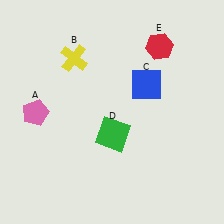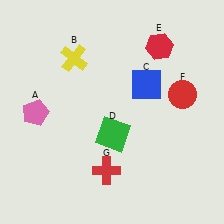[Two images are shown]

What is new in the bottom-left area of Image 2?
A red cross (G) was added in the bottom-left area of Image 2.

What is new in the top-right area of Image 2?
A red circle (F) was added in the top-right area of Image 2.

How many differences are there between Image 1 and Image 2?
There are 2 differences between the two images.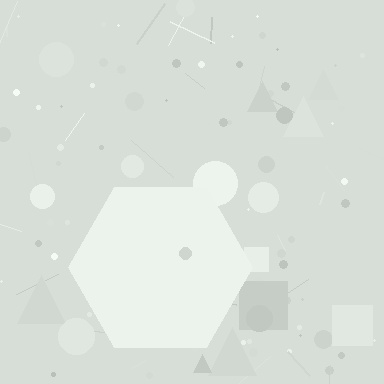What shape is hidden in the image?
A hexagon is hidden in the image.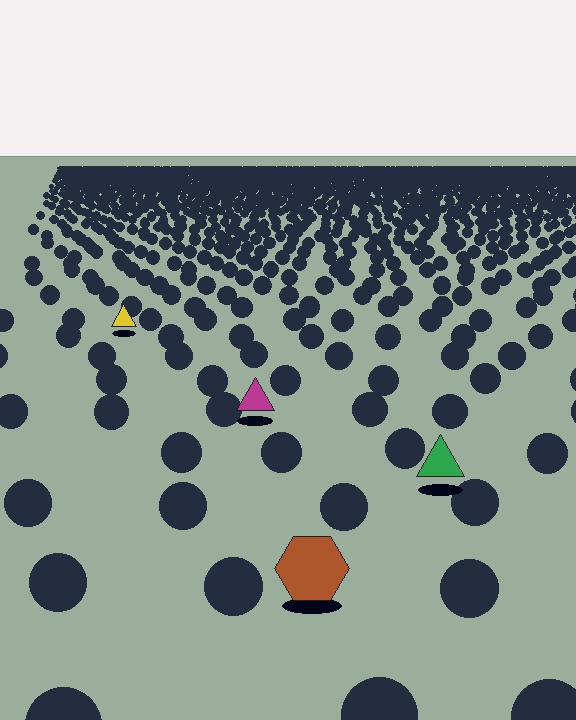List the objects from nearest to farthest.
From nearest to farthest: the brown hexagon, the green triangle, the magenta triangle, the yellow triangle.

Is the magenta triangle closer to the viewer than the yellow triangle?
Yes. The magenta triangle is closer — you can tell from the texture gradient: the ground texture is coarser near it.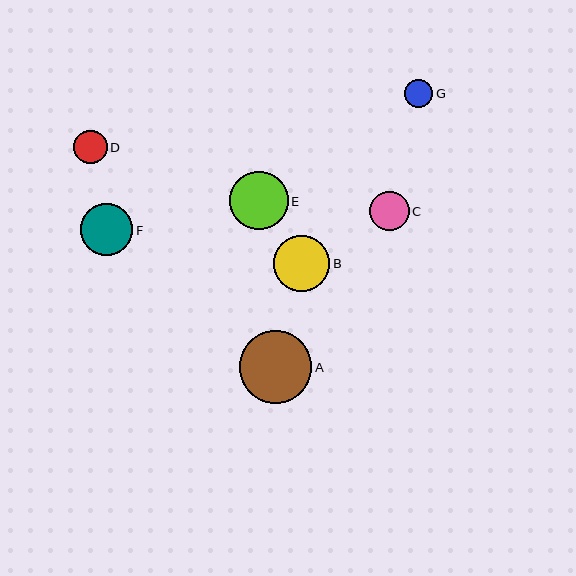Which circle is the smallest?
Circle G is the smallest with a size of approximately 28 pixels.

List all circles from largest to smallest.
From largest to smallest: A, E, B, F, C, D, G.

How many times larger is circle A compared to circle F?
Circle A is approximately 1.4 times the size of circle F.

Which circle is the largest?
Circle A is the largest with a size of approximately 72 pixels.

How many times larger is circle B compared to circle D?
Circle B is approximately 1.7 times the size of circle D.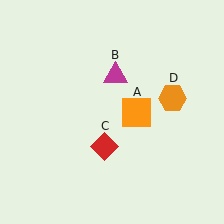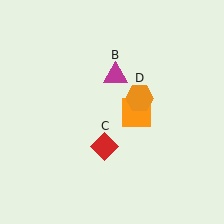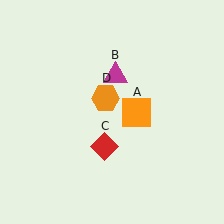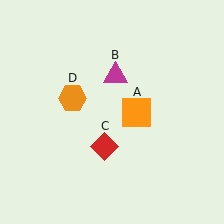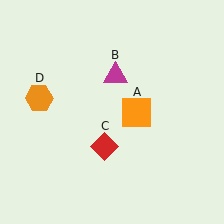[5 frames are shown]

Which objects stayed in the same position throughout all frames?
Orange square (object A) and magenta triangle (object B) and red diamond (object C) remained stationary.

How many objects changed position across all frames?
1 object changed position: orange hexagon (object D).